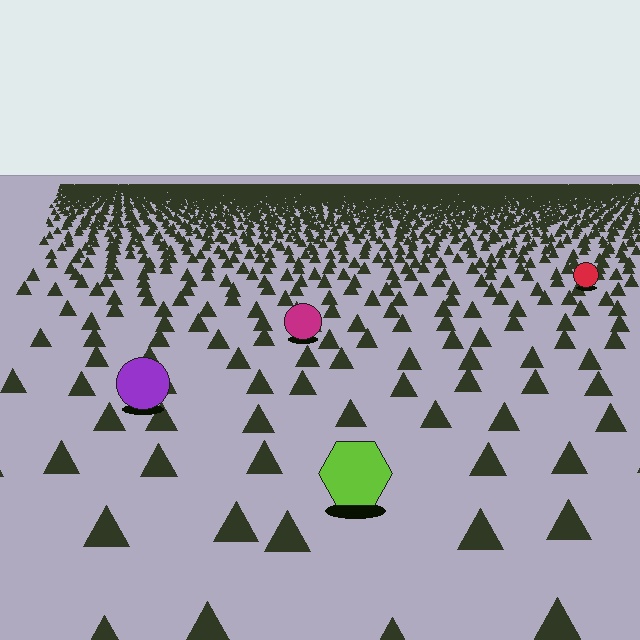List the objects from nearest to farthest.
From nearest to farthest: the lime hexagon, the purple circle, the magenta circle, the red circle.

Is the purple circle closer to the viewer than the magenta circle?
Yes. The purple circle is closer — you can tell from the texture gradient: the ground texture is coarser near it.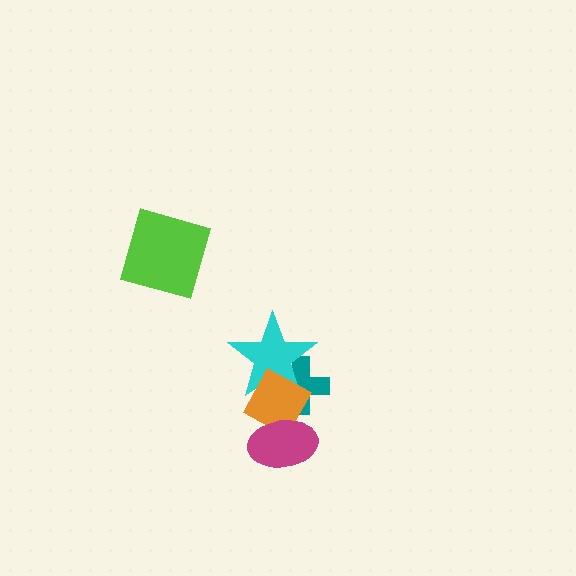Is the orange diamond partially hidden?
Yes, it is partially covered by another shape.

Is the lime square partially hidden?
No, no other shape covers it.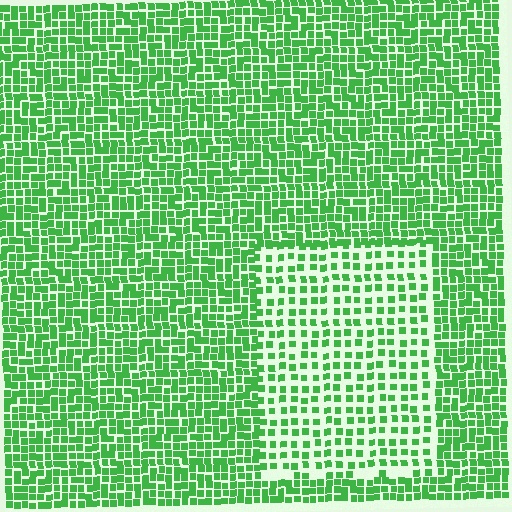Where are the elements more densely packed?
The elements are more densely packed outside the rectangle boundary.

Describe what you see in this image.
The image contains small green elements arranged at two different densities. A rectangle-shaped region is visible where the elements are less densely packed than the surrounding area.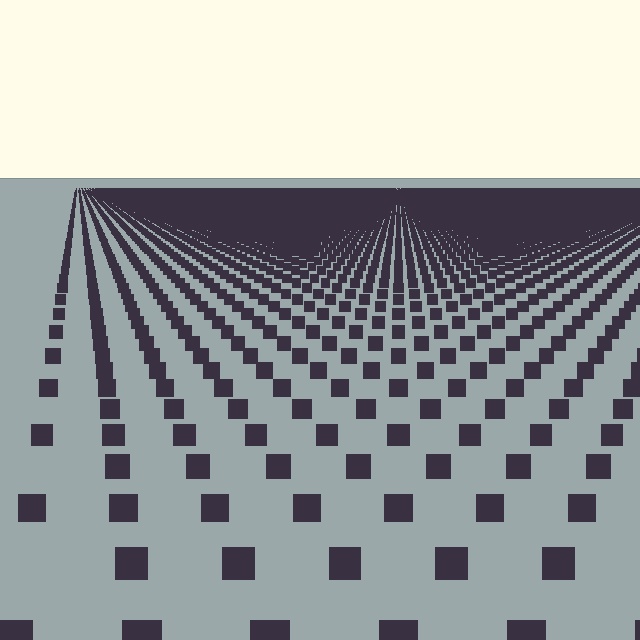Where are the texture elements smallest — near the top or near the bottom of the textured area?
Near the top.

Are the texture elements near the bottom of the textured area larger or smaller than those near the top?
Larger. Near the bottom, elements are closer to the viewer and appear at a bigger on-screen size.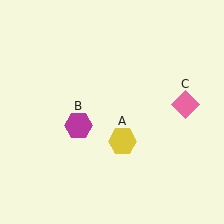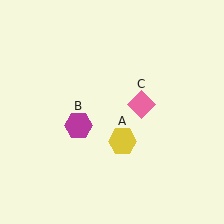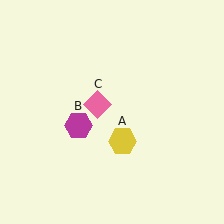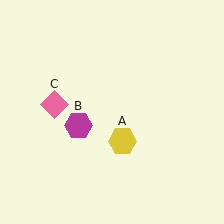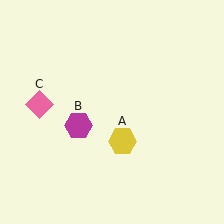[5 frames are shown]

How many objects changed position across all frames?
1 object changed position: pink diamond (object C).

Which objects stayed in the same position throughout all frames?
Yellow hexagon (object A) and magenta hexagon (object B) remained stationary.